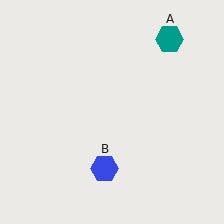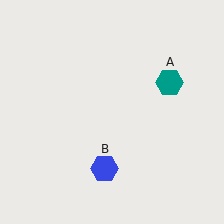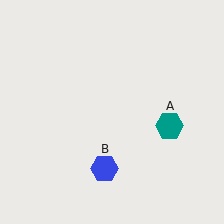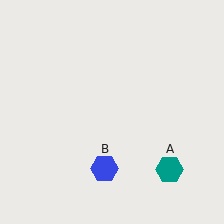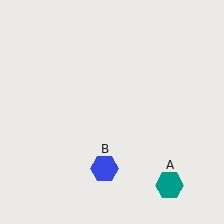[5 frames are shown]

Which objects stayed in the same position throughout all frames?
Blue hexagon (object B) remained stationary.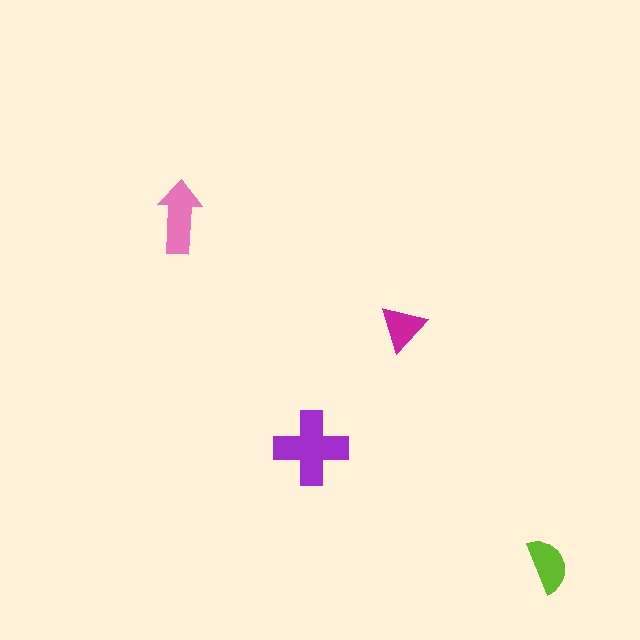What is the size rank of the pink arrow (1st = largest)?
2nd.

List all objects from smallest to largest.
The magenta triangle, the lime semicircle, the pink arrow, the purple cross.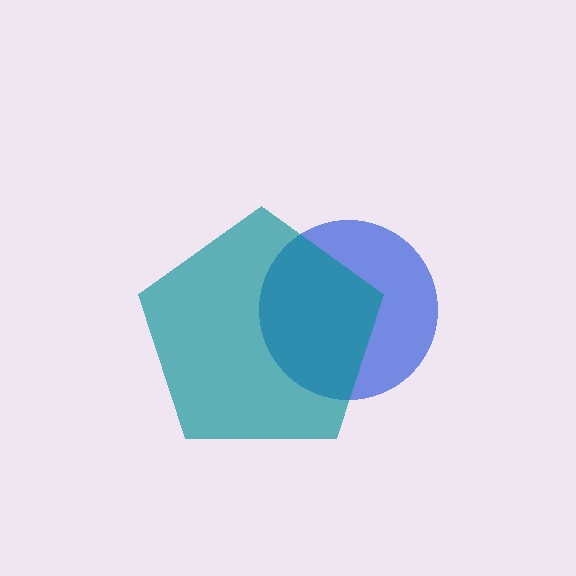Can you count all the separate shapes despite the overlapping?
Yes, there are 2 separate shapes.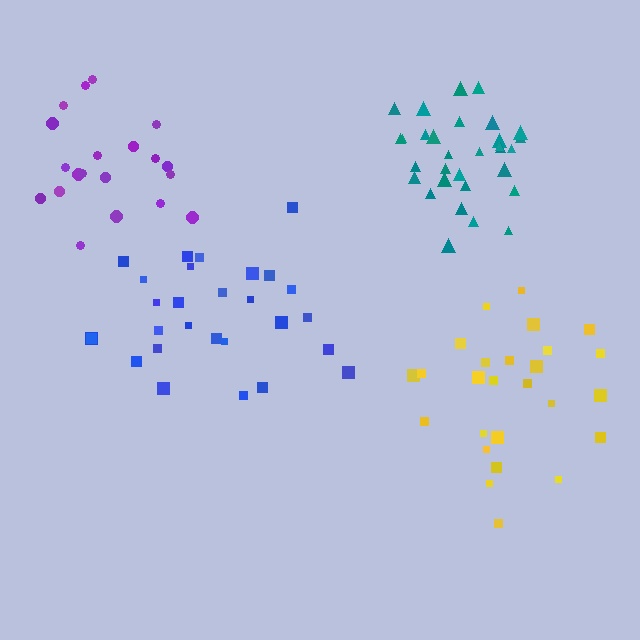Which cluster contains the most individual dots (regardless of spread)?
Teal (31).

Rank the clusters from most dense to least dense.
teal, yellow, purple, blue.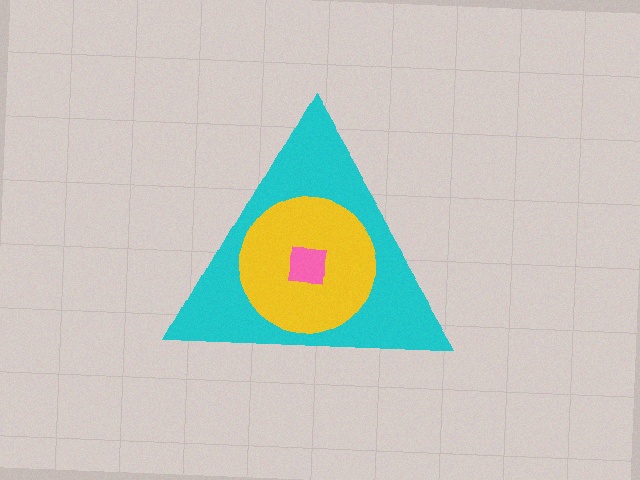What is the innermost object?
The pink square.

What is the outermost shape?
The cyan triangle.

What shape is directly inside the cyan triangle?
The yellow circle.